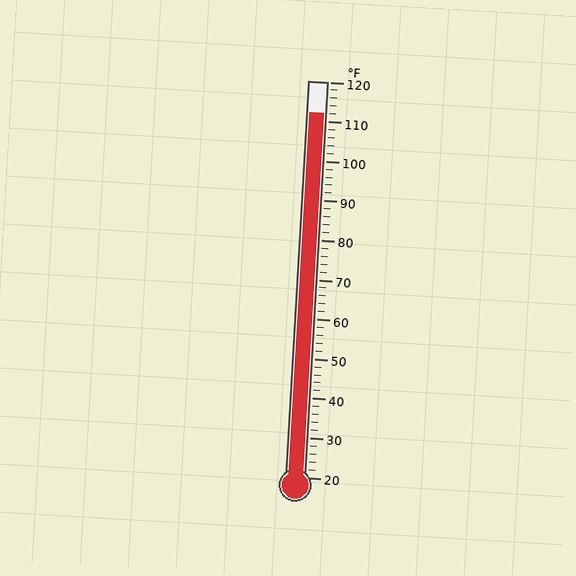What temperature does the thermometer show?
The thermometer shows approximately 112°F.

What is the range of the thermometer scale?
The thermometer scale ranges from 20°F to 120°F.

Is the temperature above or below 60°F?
The temperature is above 60°F.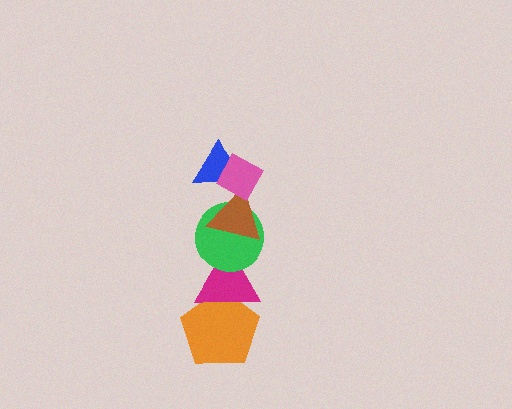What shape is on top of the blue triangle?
The pink diamond is on top of the blue triangle.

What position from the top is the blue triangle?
The blue triangle is 2nd from the top.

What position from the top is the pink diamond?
The pink diamond is 1st from the top.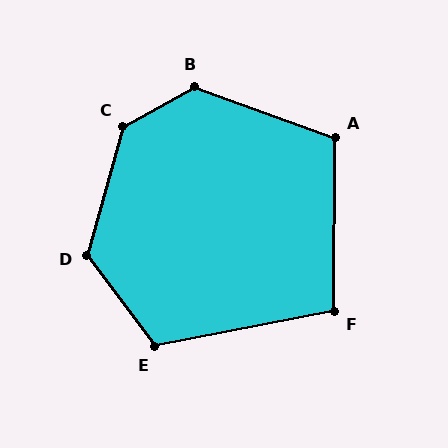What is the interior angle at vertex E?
Approximately 115 degrees (obtuse).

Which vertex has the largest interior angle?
C, at approximately 135 degrees.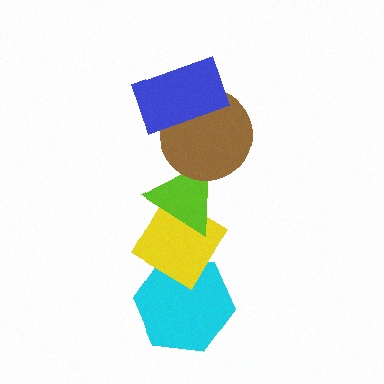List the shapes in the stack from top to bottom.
From top to bottom: the blue rectangle, the brown circle, the lime triangle, the yellow diamond, the cyan hexagon.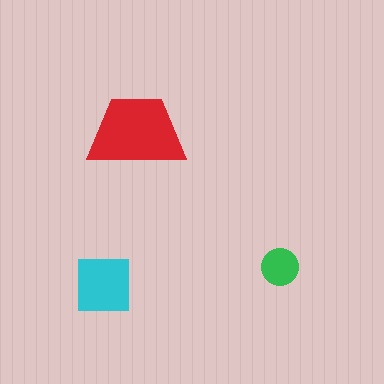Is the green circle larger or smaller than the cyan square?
Smaller.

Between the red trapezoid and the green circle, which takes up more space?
The red trapezoid.